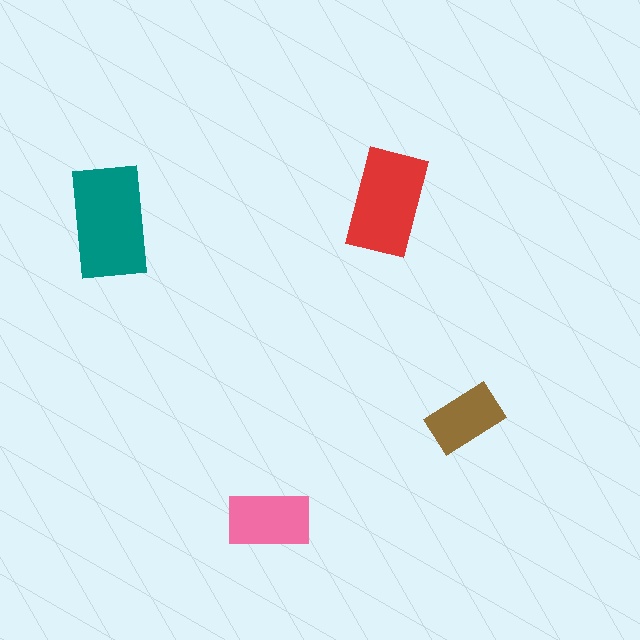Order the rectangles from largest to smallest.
the teal one, the red one, the pink one, the brown one.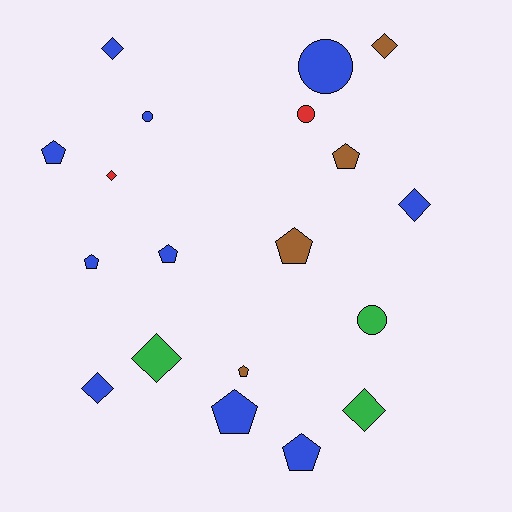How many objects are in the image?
There are 19 objects.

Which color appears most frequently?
Blue, with 10 objects.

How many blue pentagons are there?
There are 5 blue pentagons.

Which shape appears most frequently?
Pentagon, with 8 objects.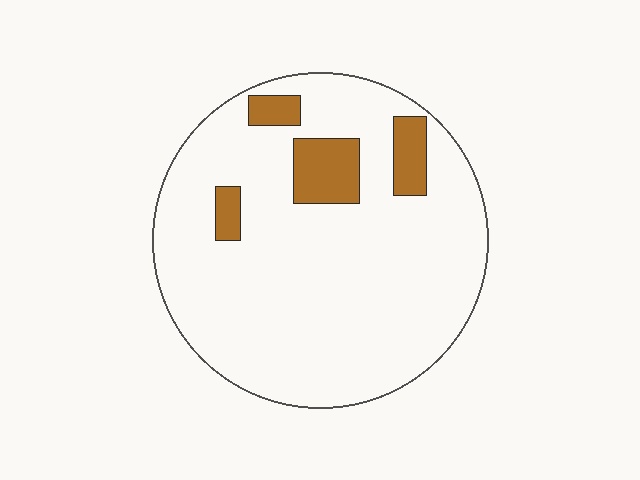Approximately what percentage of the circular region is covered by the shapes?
Approximately 10%.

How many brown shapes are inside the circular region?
4.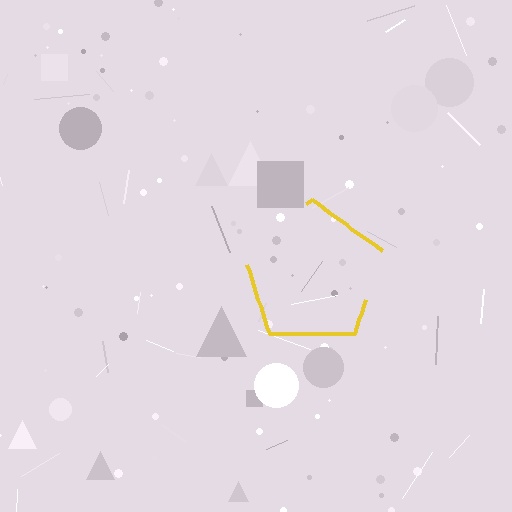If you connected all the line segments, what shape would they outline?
They would outline a pentagon.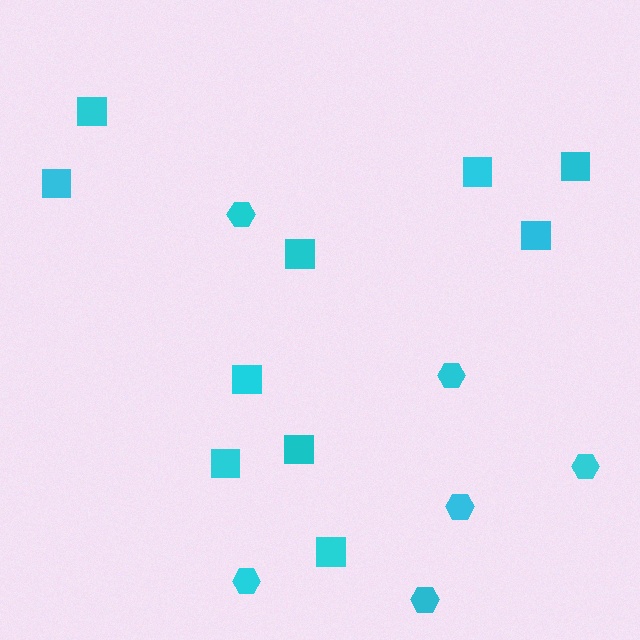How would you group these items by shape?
There are 2 groups: one group of hexagons (6) and one group of squares (10).